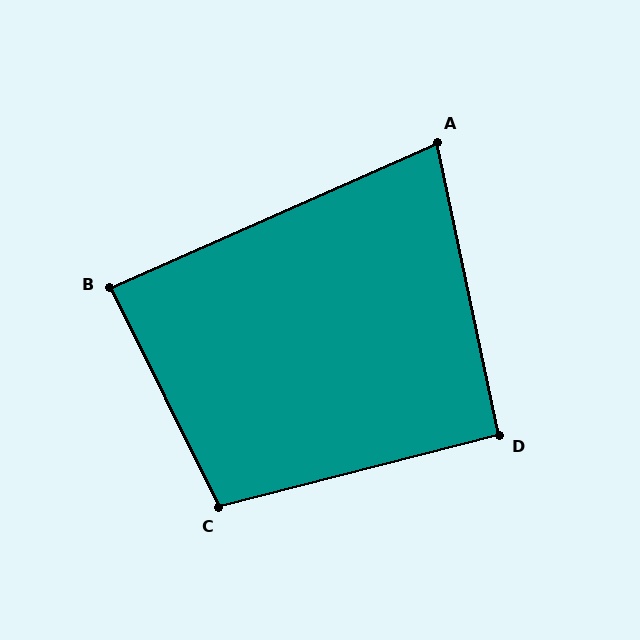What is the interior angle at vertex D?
Approximately 93 degrees (approximately right).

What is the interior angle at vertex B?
Approximately 87 degrees (approximately right).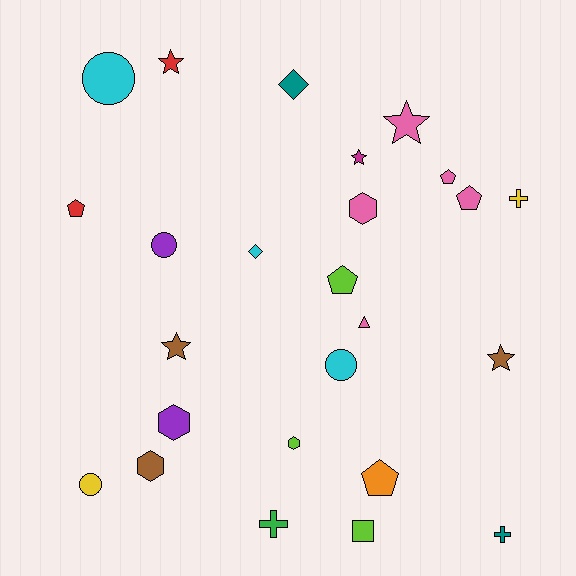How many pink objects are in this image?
There are 5 pink objects.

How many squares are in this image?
There is 1 square.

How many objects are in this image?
There are 25 objects.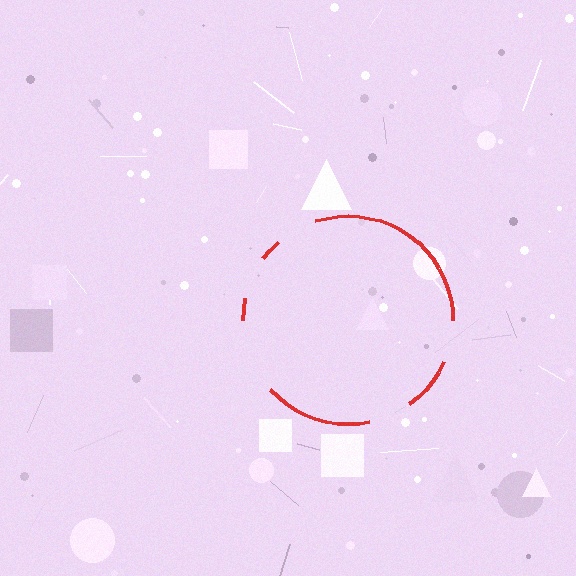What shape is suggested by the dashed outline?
The dashed outline suggests a circle.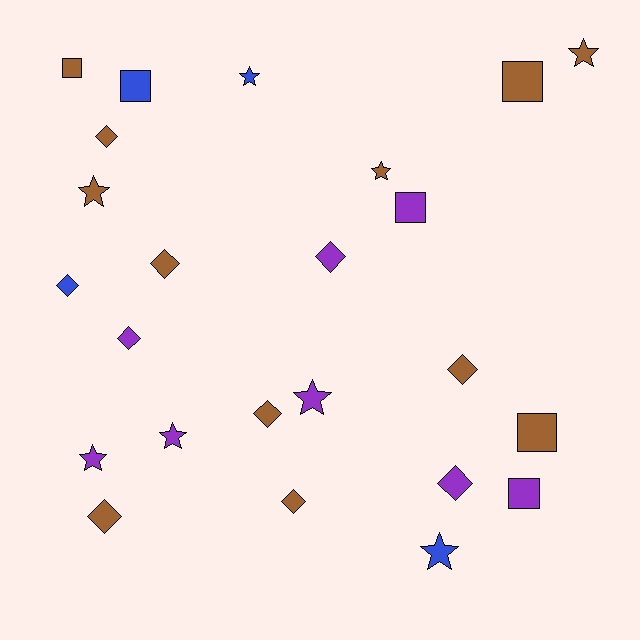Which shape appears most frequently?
Diamond, with 10 objects.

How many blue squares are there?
There is 1 blue square.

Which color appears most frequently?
Brown, with 12 objects.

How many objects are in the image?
There are 24 objects.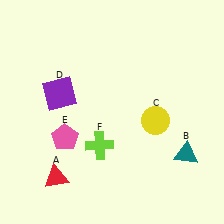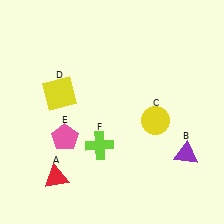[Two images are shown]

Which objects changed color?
B changed from teal to purple. D changed from purple to yellow.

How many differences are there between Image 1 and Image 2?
There are 2 differences between the two images.